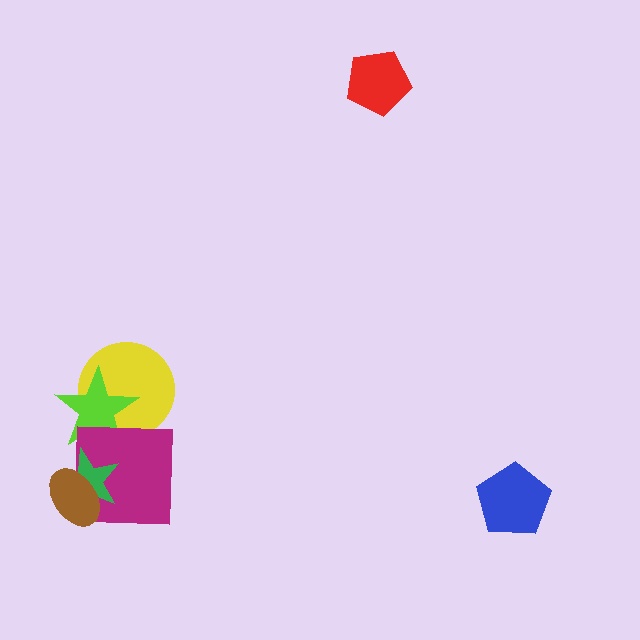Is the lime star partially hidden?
Yes, it is partially covered by another shape.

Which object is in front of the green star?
The brown ellipse is in front of the green star.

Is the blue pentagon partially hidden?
No, no other shape covers it.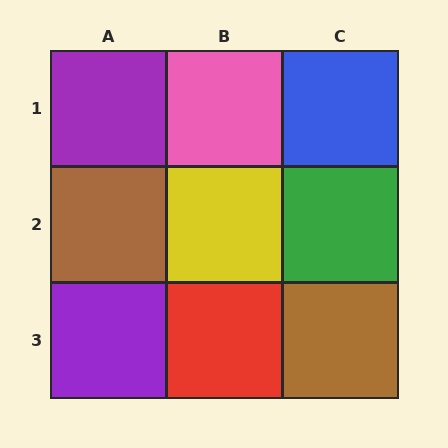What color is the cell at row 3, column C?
Brown.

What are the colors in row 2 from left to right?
Brown, yellow, green.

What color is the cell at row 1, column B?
Pink.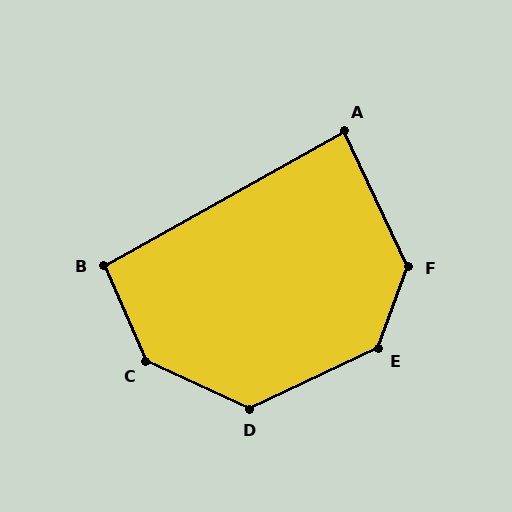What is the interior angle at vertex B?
Approximately 96 degrees (obtuse).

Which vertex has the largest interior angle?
C, at approximately 138 degrees.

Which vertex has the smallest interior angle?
A, at approximately 86 degrees.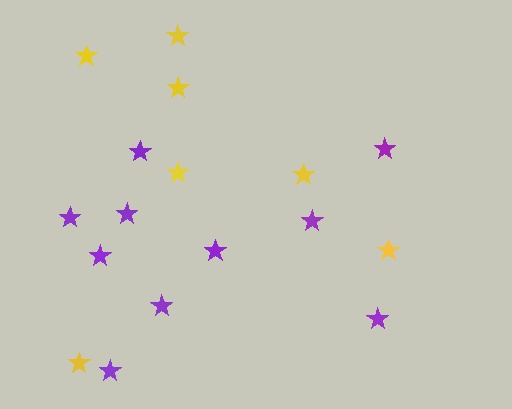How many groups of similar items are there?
There are 2 groups: one group of yellow stars (7) and one group of purple stars (10).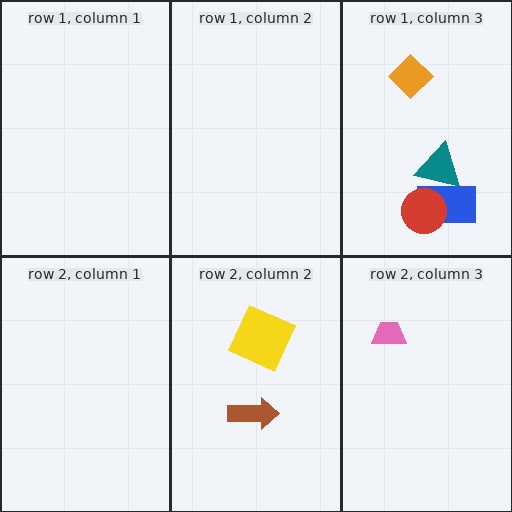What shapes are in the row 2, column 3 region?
The pink trapezoid.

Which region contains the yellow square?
The row 2, column 2 region.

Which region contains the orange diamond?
The row 1, column 3 region.